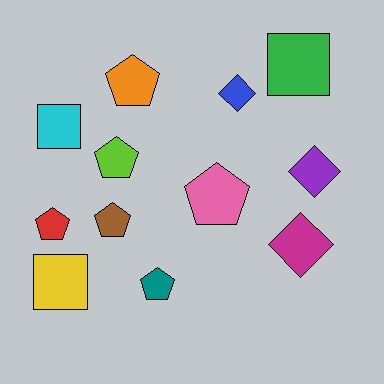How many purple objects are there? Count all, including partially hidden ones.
There is 1 purple object.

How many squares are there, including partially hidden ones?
There are 3 squares.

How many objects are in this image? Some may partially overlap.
There are 12 objects.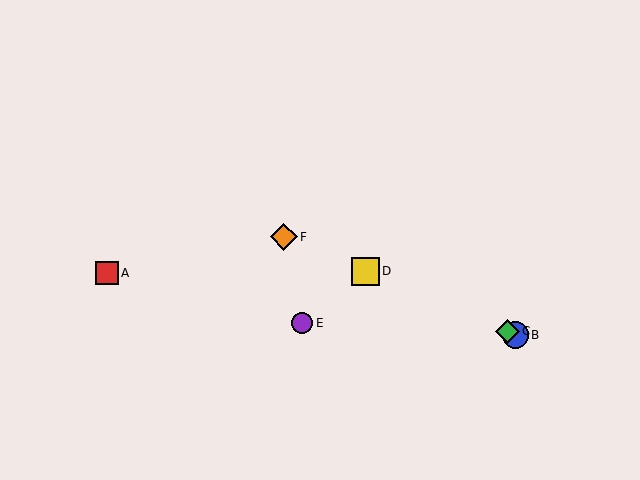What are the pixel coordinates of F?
Object F is at (284, 237).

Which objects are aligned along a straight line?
Objects B, C, D, F are aligned along a straight line.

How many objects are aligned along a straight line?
4 objects (B, C, D, F) are aligned along a straight line.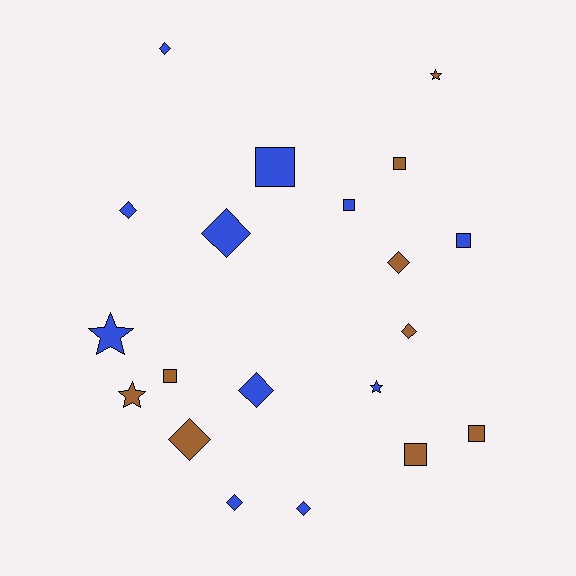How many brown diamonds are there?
There are 3 brown diamonds.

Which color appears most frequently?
Blue, with 11 objects.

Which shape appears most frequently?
Diamond, with 9 objects.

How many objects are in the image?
There are 20 objects.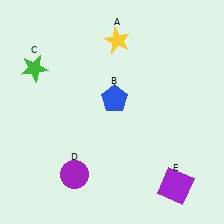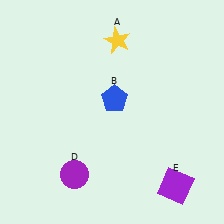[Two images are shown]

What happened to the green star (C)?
The green star (C) was removed in Image 2. It was in the top-left area of Image 1.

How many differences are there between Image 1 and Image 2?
There is 1 difference between the two images.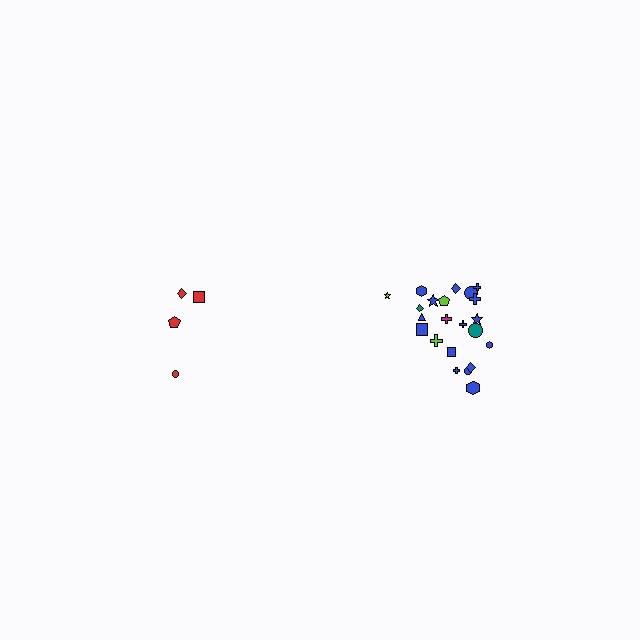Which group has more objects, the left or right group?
The right group.